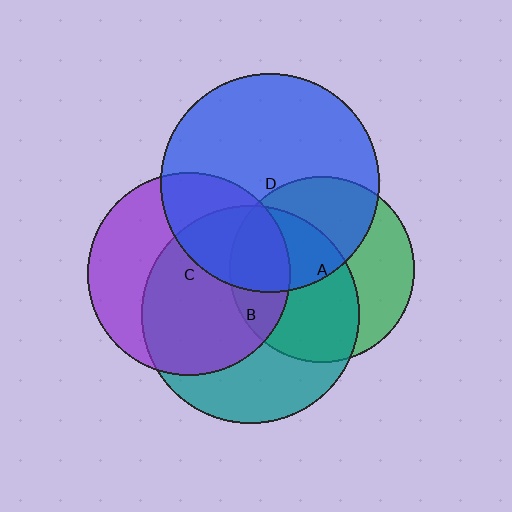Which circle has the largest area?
Circle D (blue).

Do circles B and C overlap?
Yes.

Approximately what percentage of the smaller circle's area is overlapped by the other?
Approximately 60%.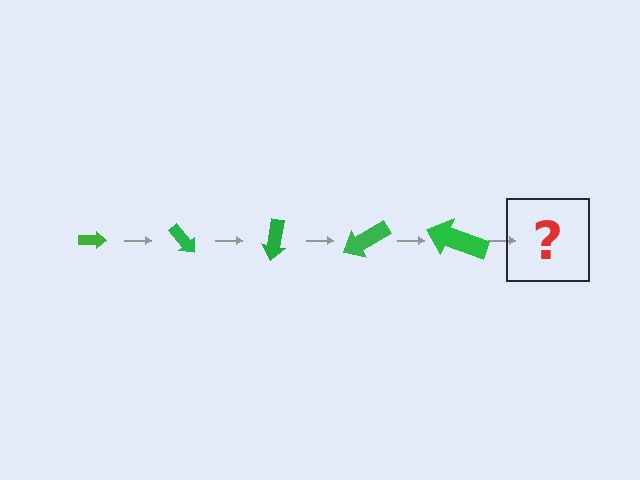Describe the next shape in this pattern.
It should be an arrow, larger than the previous one and rotated 250 degrees from the start.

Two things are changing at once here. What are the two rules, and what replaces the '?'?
The two rules are that the arrow grows larger each step and it rotates 50 degrees each step. The '?' should be an arrow, larger than the previous one and rotated 250 degrees from the start.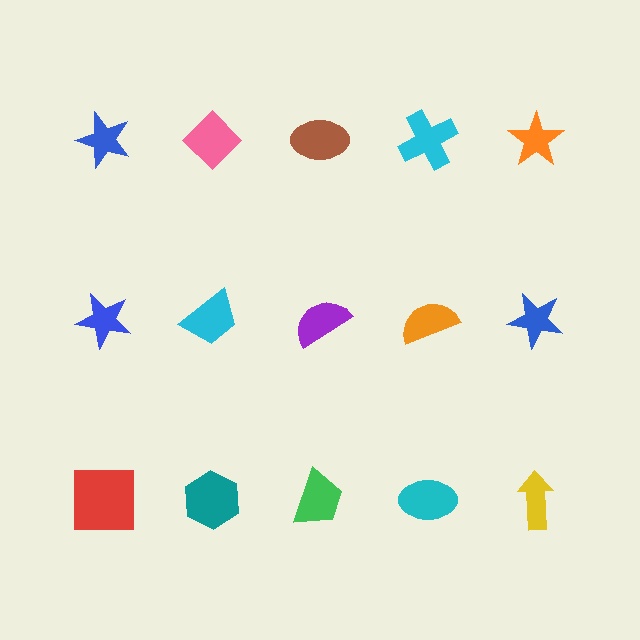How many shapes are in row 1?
5 shapes.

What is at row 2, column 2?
A cyan trapezoid.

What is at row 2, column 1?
A blue star.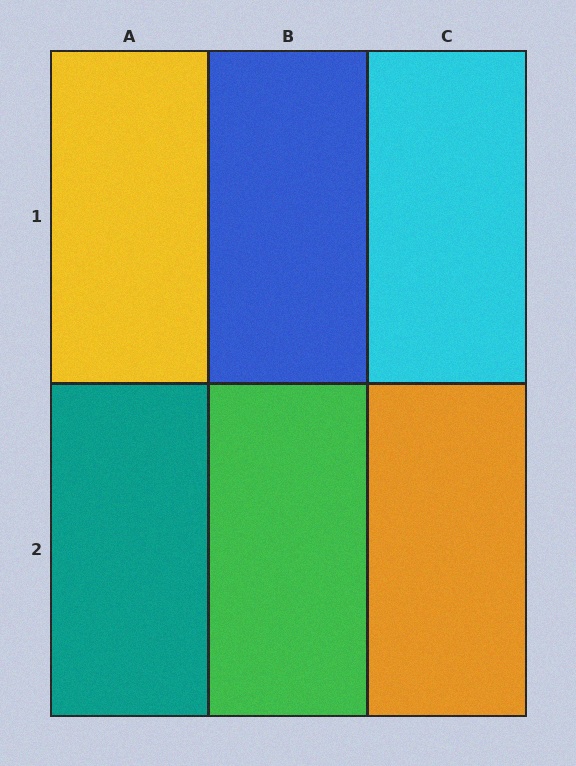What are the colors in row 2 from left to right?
Teal, green, orange.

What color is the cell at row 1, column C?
Cyan.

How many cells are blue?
1 cell is blue.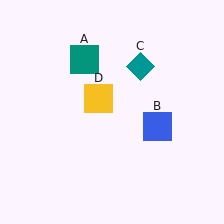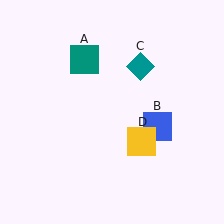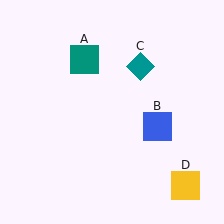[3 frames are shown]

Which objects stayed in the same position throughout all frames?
Teal square (object A) and blue square (object B) and teal diamond (object C) remained stationary.